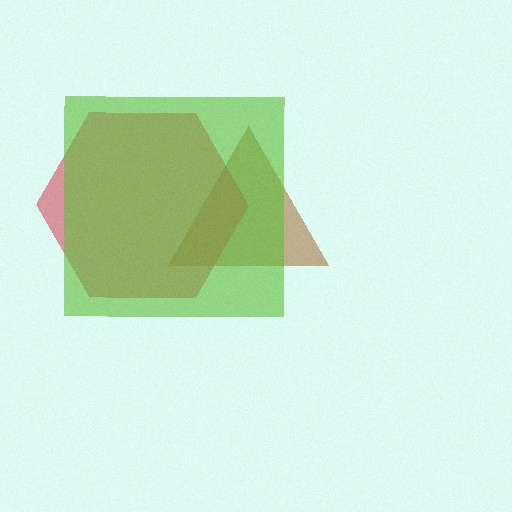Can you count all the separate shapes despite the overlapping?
Yes, there are 3 separate shapes.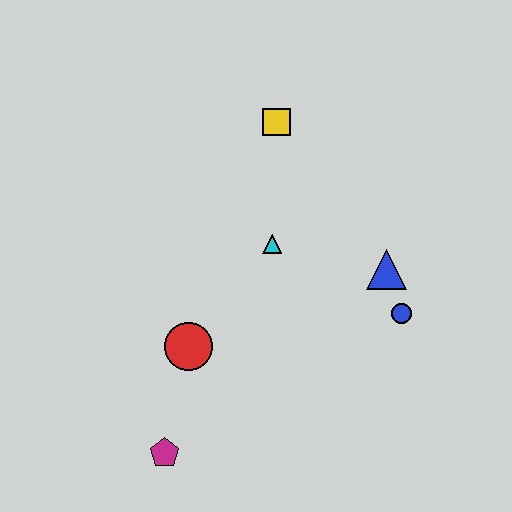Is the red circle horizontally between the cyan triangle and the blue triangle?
No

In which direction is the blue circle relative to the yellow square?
The blue circle is below the yellow square.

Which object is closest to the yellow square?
The cyan triangle is closest to the yellow square.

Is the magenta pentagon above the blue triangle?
No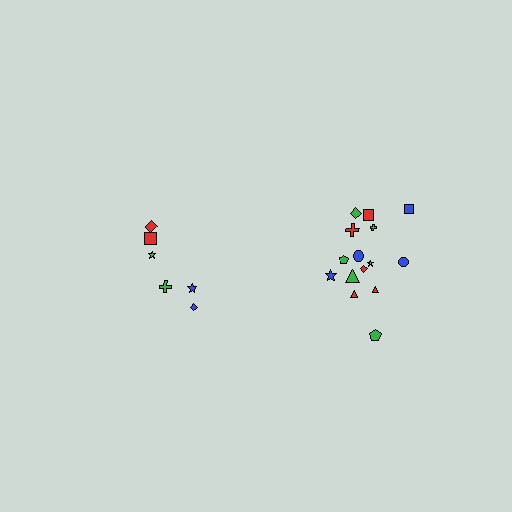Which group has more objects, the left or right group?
The right group.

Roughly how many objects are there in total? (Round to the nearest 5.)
Roughly 20 objects in total.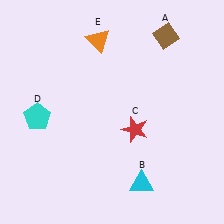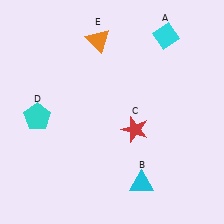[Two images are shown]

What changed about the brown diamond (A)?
In Image 1, A is brown. In Image 2, it changed to cyan.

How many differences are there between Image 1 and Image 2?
There is 1 difference between the two images.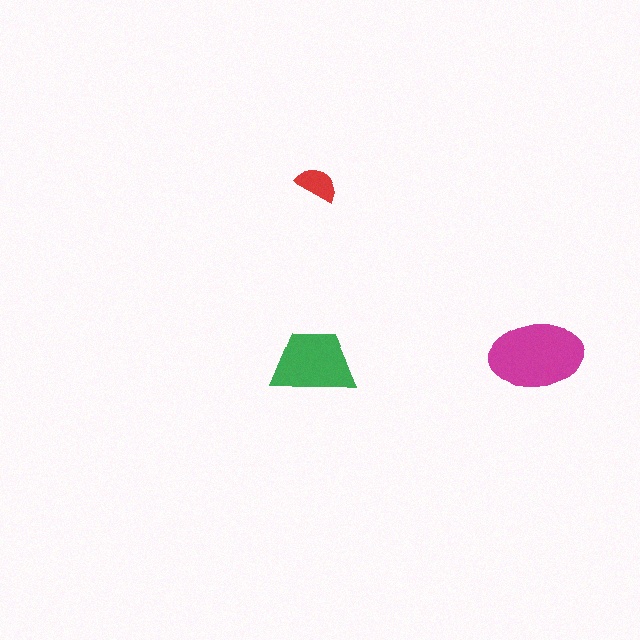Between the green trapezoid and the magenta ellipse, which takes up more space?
The magenta ellipse.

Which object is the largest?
The magenta ellipse.